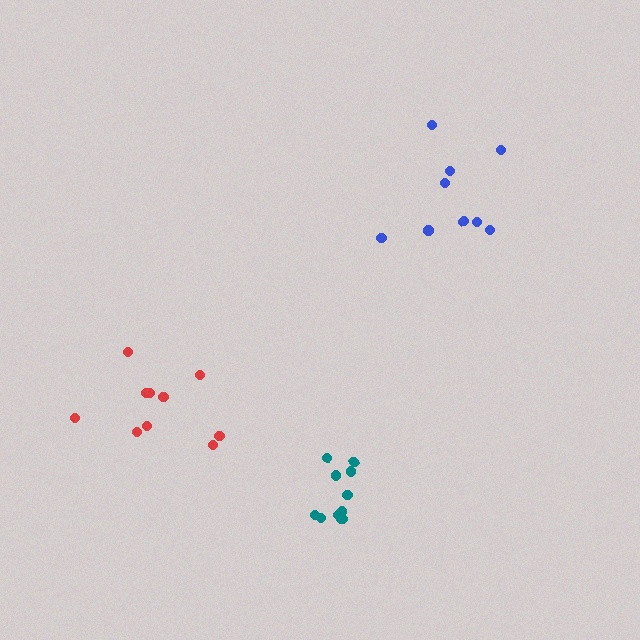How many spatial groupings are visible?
There are 3 spatial groupings.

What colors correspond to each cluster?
The clusters are colored: red, teal, blue.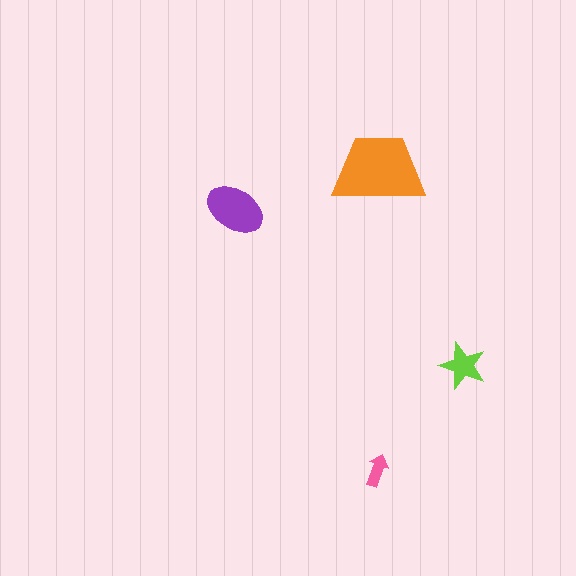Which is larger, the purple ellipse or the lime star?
The purple ellipse.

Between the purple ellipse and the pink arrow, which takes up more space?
The purple ellipse.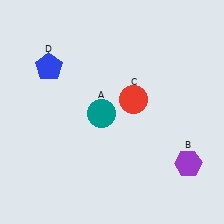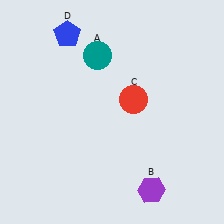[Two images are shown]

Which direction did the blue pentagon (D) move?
The blue pentagon (D) moved up.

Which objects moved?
The objects that moved are: the teal circle (A), the purple hexagon (B), the blue pentagon (D).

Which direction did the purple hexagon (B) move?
The purple hexagon (B) moved left.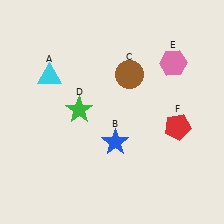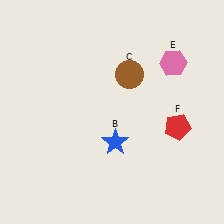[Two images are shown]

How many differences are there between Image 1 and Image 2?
There are 2 differences between the two images.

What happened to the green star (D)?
The green star (D) was removed in Image 2. It was in the top-left area of Image 1.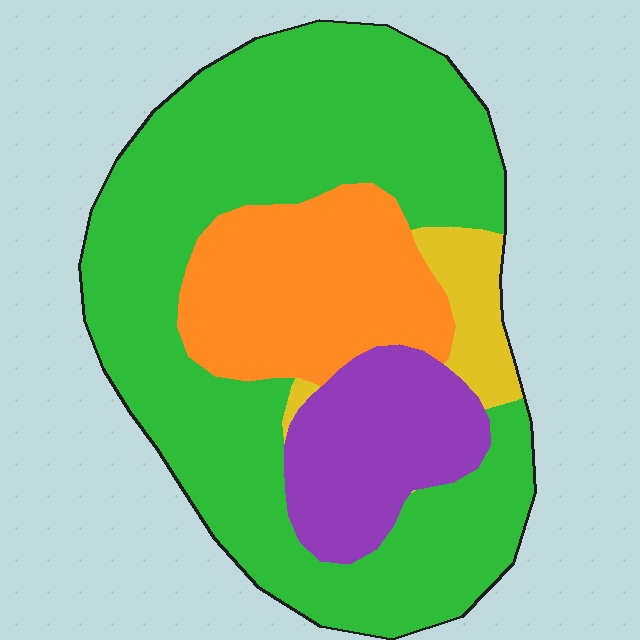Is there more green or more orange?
Green.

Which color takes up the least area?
Yellow, at roughly 5%.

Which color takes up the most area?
Green, at roughly 60%.